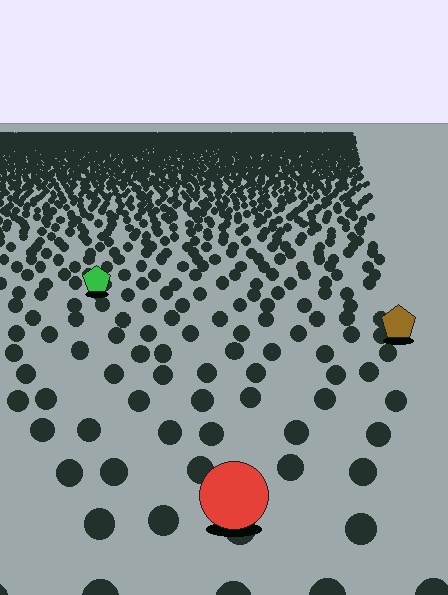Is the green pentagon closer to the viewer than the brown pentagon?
No. The brown pentagon is closer — you can tell from the texture gradient: the ground texture is coarser near it.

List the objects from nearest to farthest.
From nearest to farthest: the red circle, the brown pentagon, the green pentagon.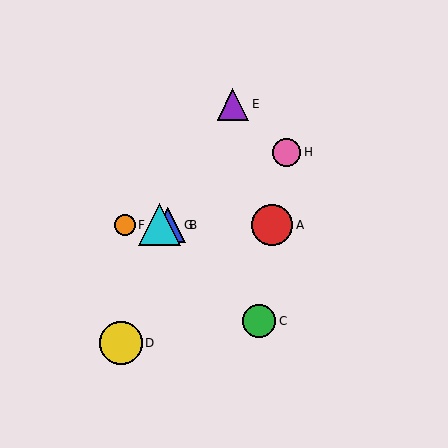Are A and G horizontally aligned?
Yes, both are at y≈225.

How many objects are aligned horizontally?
4 objects (A, B, F, G) are aligned horizontally.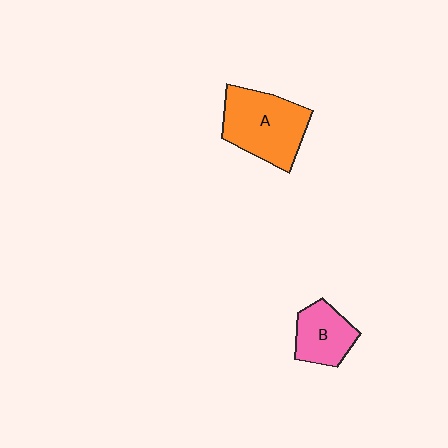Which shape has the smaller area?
Shape B (pink).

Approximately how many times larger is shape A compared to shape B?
Approximately 1.7 times.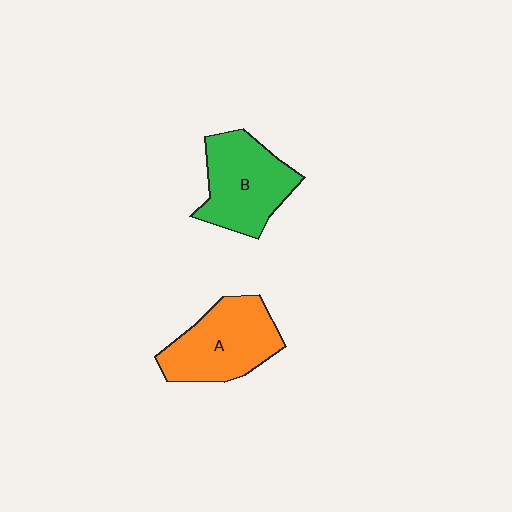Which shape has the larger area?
Shape A (orange).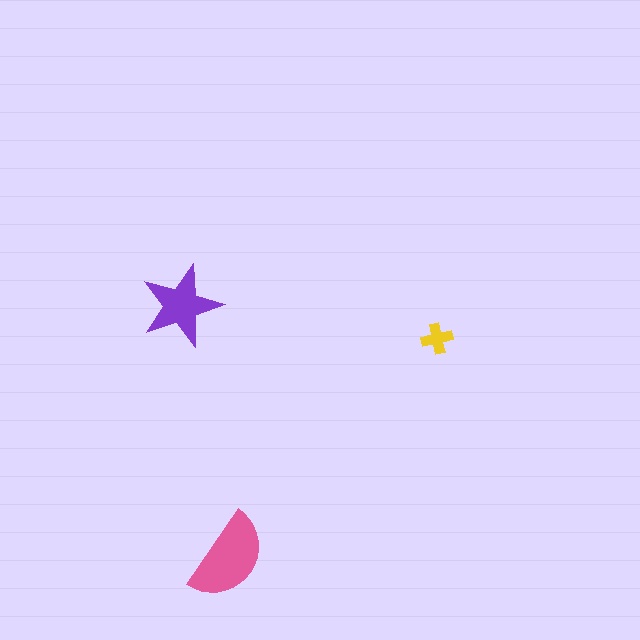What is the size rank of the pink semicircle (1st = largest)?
1st.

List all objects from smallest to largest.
The yellow cross, the purple star, the pink semicircle.